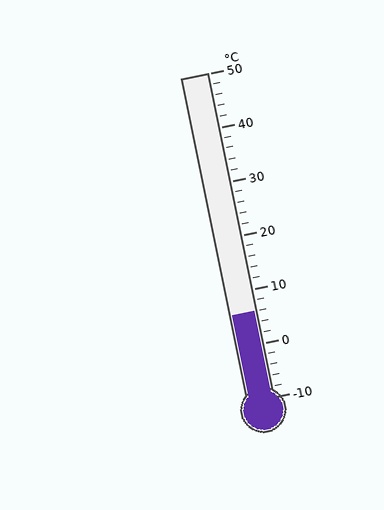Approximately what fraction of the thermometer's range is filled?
The thermometer is filled to approximately 25% of its range.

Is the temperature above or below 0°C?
The temperature is above 0°C.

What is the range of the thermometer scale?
The thermometer scale ranges from -10°C to 50°C.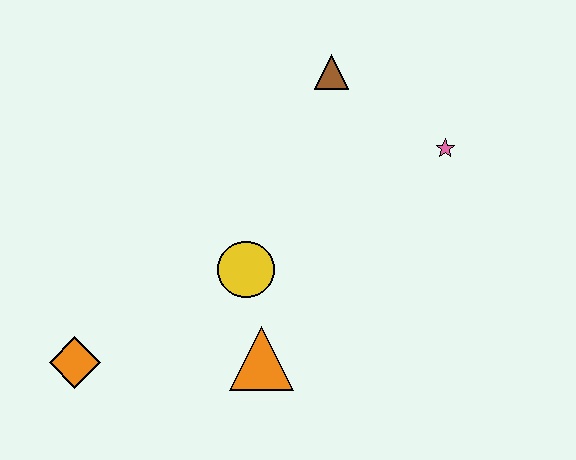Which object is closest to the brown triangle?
The pink star is closest to the brown triangle.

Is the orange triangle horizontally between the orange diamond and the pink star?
Yes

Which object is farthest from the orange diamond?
The pink star is farthest from the orange diamond.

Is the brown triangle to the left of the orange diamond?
No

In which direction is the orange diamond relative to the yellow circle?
The orange diamond is to the left of the yellow circle.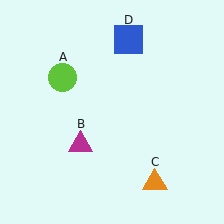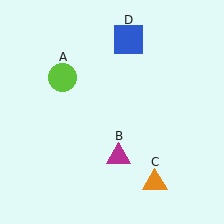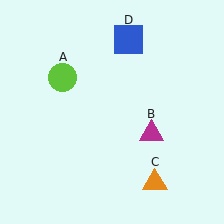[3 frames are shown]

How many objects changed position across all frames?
1 object changed position: magenta triangle (object B).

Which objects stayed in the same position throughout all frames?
Lime circle (object A) and orange triangle (object C) and blue square (object D) remained stationary.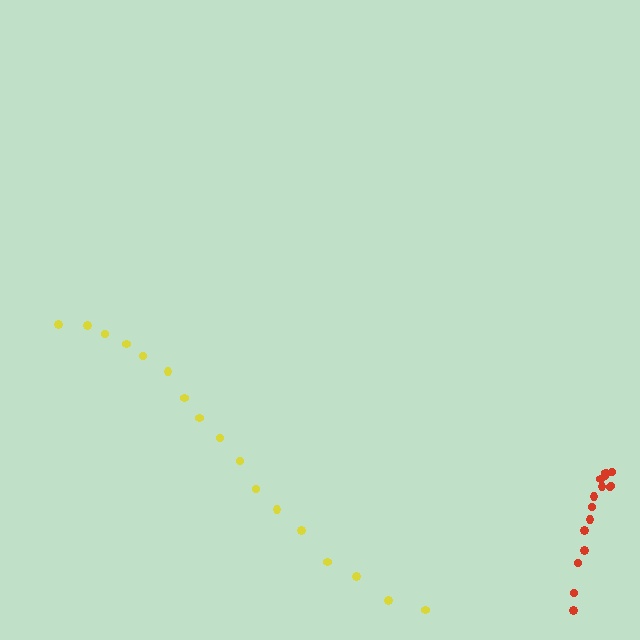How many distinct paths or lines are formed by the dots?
There are 2 distinct paths.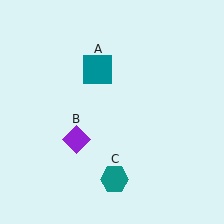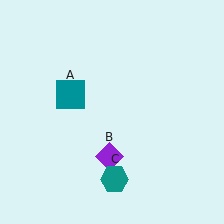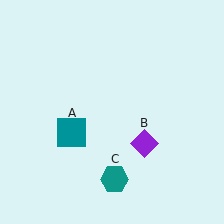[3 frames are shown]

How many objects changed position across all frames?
2 objects changed position: teal square (object A), purple diamond (object B).